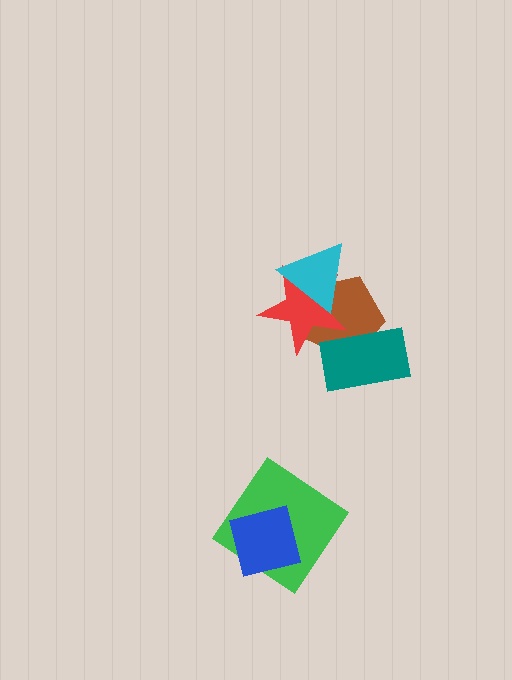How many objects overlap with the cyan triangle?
2 objects overlap with the cyan triangle.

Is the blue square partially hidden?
No, no other shape covers it.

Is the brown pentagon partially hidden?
Yes, it is partially covered by another shape.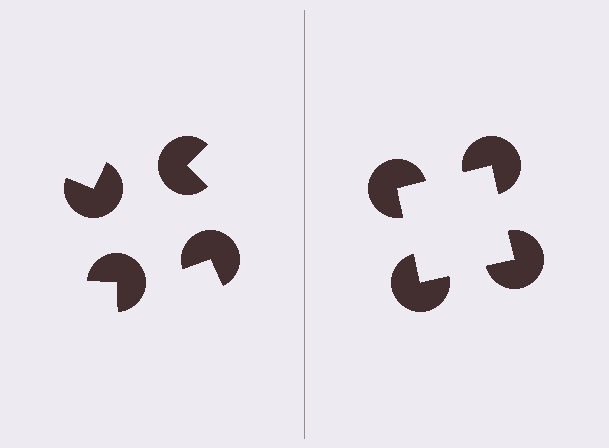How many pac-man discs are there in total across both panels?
8 — 4 on each side.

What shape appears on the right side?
An illusory square.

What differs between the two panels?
The pac-man discs are positioned identically on both sides; only the wedge orientations differ. On the right they align to a square; on the left they are misaligned.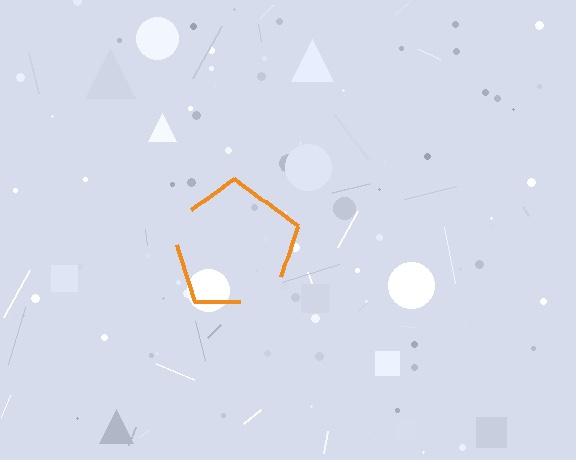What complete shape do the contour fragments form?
The contour fragments form a pentagon.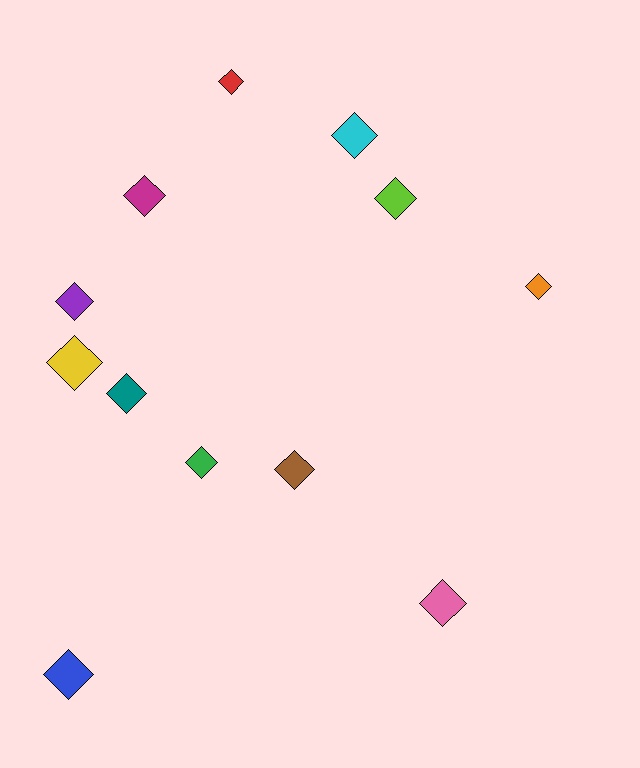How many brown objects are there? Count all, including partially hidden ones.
There is 1 brown object.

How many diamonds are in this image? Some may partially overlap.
There are 12 diamonds.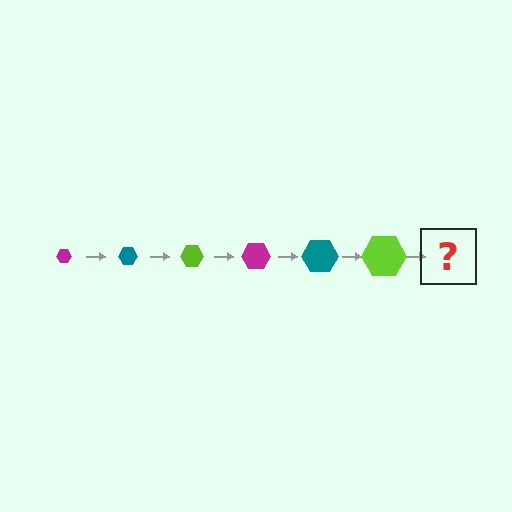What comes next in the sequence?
The next element should be a magenta hexagon, larger than the previous one.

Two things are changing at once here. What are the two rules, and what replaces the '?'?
The two rules are that the hexagon grows larger each step and the color cycles through magenta, teal, and lime. The '?' should be a magenta hexagon, larger than the previous one.